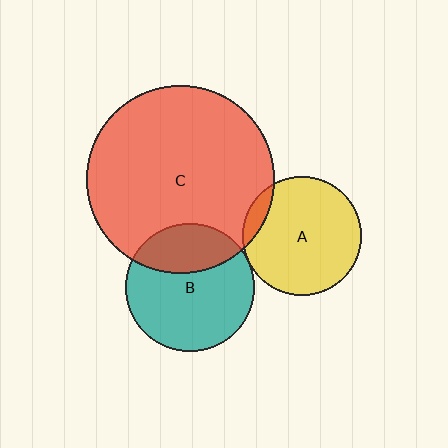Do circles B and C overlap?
Yes.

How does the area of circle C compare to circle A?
Approximately 2.5 times.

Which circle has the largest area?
Circle C (red).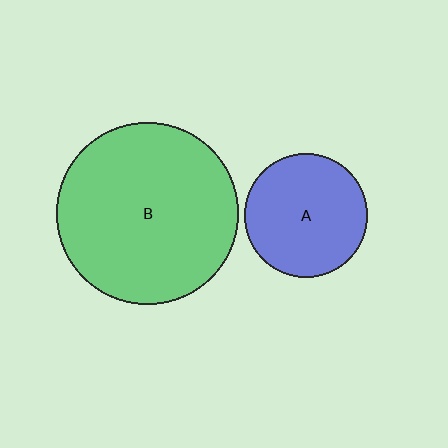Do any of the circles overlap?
No, none of the circles overlap.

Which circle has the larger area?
Circle B (green).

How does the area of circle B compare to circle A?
Approximately 2.2 times.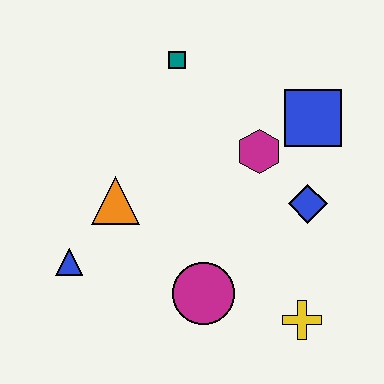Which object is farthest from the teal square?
The yellow cross is farthest from the teal square.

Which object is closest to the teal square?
The magenta hexagon is closest to the teal square.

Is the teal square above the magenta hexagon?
Yes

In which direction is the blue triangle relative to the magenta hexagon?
The blue triangle is to the left of the magenta hexagon.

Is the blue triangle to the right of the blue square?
No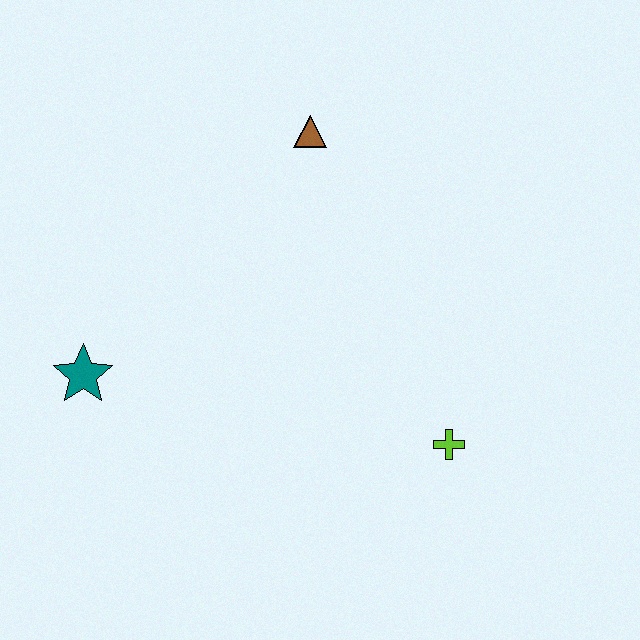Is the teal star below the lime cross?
No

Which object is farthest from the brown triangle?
The lime cross is farthest from the brown triangle.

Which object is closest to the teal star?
The brown triangle is closest to the teal star.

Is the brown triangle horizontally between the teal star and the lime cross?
Yes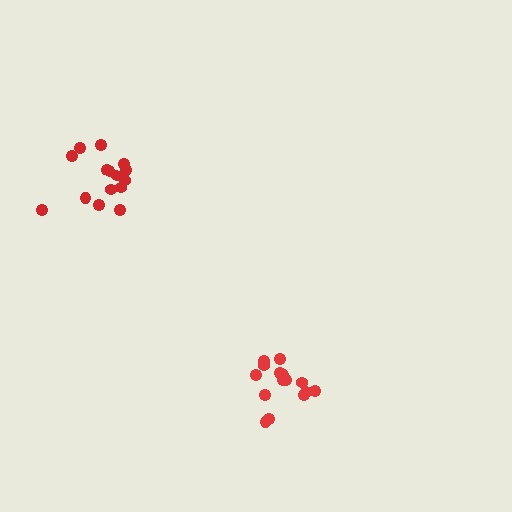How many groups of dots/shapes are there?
There are 2 groups.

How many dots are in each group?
Group 1: 15 dots, Group 2: 15 dots (30 total).